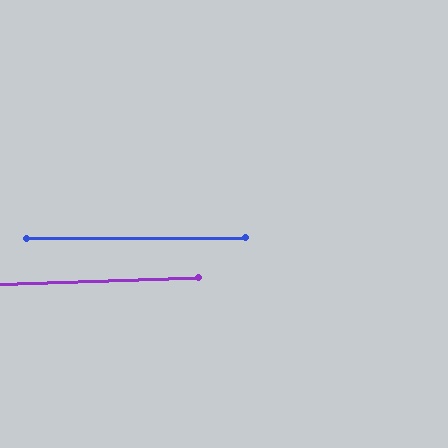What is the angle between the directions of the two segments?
Approximately 2 degrees.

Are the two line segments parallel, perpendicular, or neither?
Parallel — their directions differ by only 1.9°.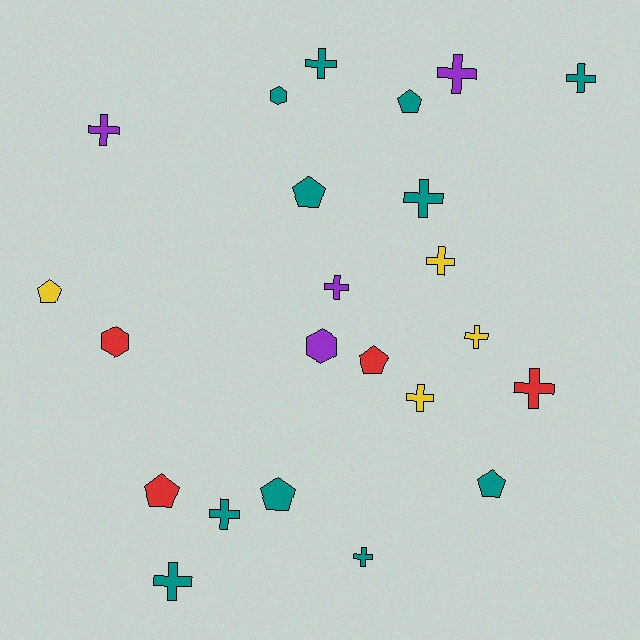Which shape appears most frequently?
Cross, with 13 objects.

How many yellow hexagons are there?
There are no yellow hexagons.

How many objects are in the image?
There are 23 objects.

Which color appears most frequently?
Teal, with 11 objects.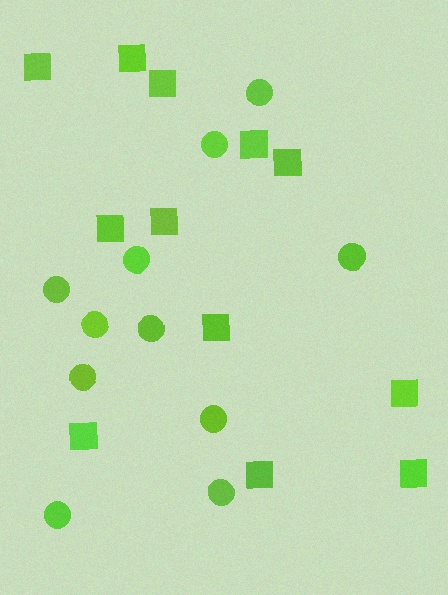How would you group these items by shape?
There are 2 groups: one group of circles (11) and one group of squares (12).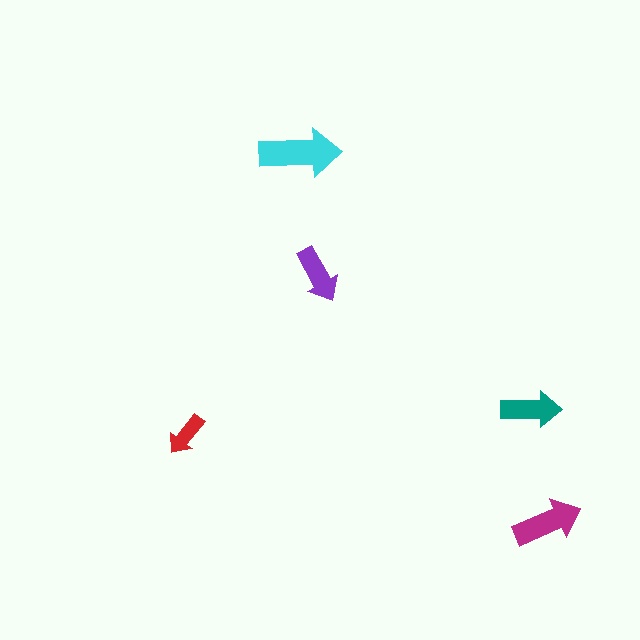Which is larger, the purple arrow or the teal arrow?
The teal one.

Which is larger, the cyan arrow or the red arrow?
The cyan one.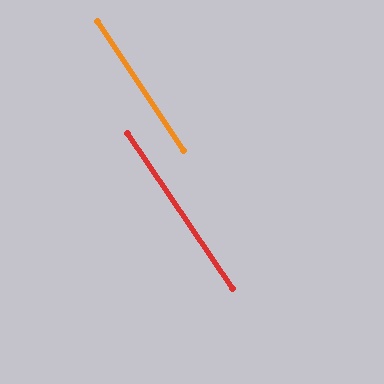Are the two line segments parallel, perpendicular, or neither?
Parallel — their directions differ by only 0.2°.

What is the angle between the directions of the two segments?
Approximately 0 degrees.